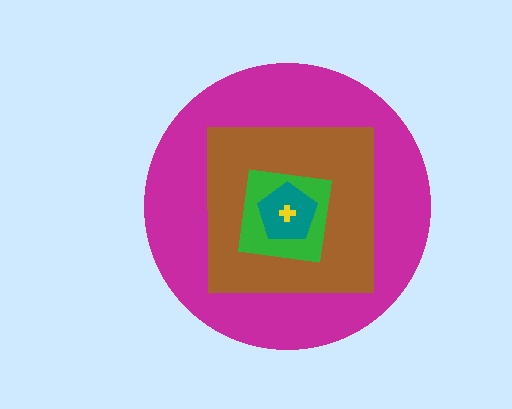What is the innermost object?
The yellow cross.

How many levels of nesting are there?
5.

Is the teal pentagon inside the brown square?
Yes.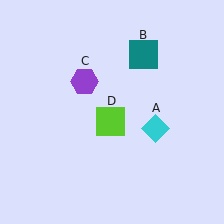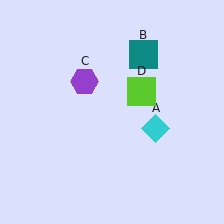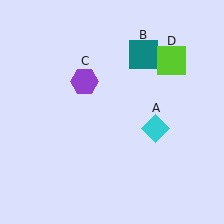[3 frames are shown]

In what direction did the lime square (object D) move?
The lime square (object D) moved up and to the right.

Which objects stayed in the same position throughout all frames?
Cyan diamond (object A) and teal square (object B) and purple hexagon (object C) remained stationary.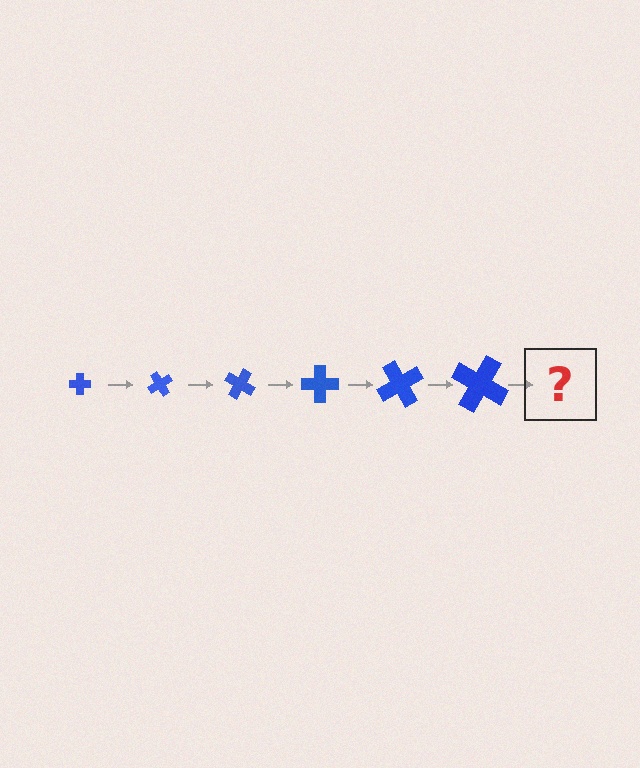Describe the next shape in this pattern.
It should be a cross, larger than the previous one and rotated 360 degrees from the start.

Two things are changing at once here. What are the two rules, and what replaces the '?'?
The two rules are that the cross grows larger each step and it rotates 60 degrees each step. The '?' should be a cross, larger than the previous one and rotated 360 degrees from the start.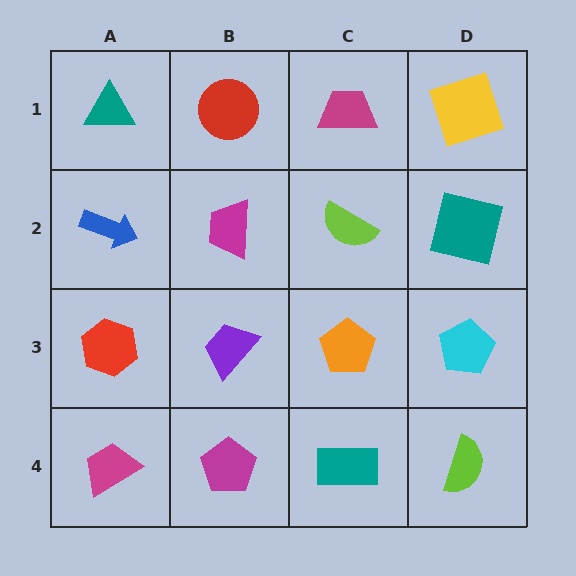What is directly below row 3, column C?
A teal rectangle.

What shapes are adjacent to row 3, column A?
A blue arrow (row 2, column A), a magenta trapezoid (row 4, column A), a purple trapezoid (row 3, column B).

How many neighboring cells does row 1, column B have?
3.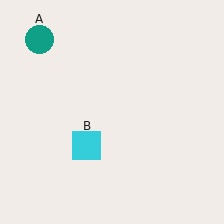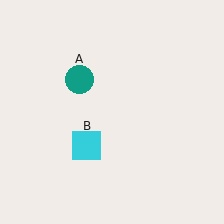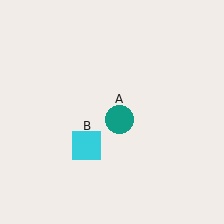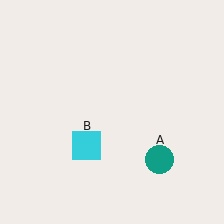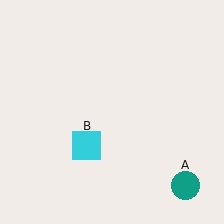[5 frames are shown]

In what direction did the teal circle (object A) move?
The teal circle (object A) moved down and to the right.